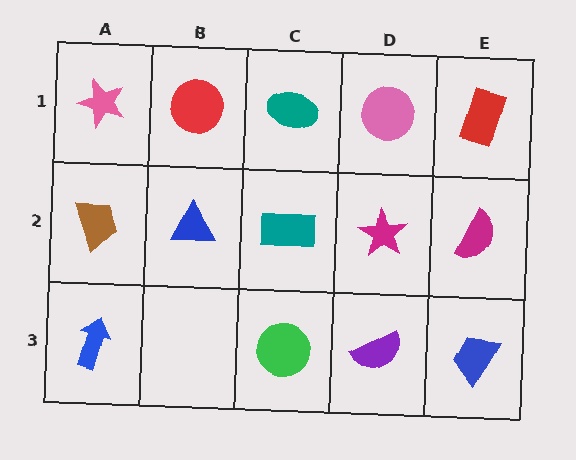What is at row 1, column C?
A teal ellipse.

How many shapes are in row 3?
4 shapes.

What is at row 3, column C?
A green circle.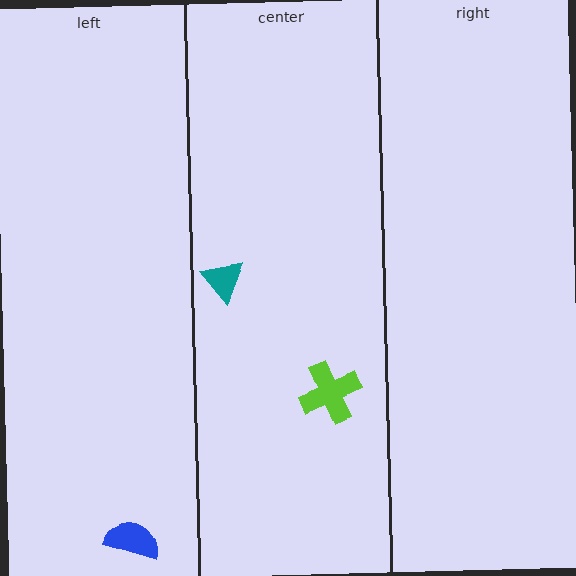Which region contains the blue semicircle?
The left region.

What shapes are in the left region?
The blue semicircle.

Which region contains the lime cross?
The center region.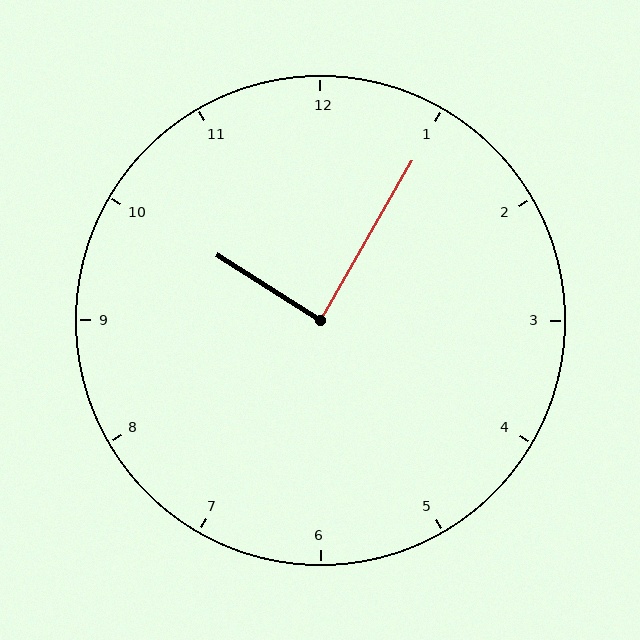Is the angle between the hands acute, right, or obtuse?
It is right.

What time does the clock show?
10:05.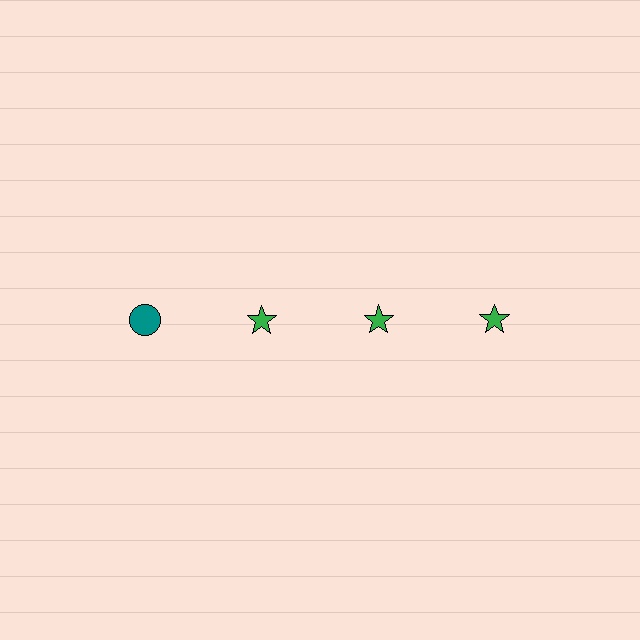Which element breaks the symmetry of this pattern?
The teal circle in the top row, leftmost column breaks the symmetry. All other shapes are green stars.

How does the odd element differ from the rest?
It differs in both color (teal instead of green) and shape (circle instead of star).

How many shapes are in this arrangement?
There are 4 shapes arranged in a grid pattern.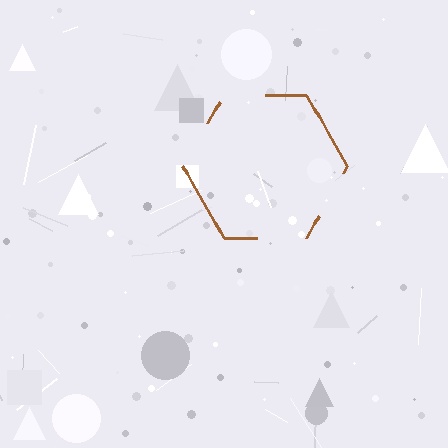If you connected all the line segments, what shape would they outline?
They would outline a hexagon.